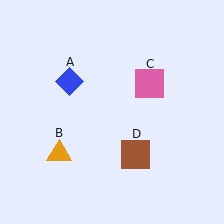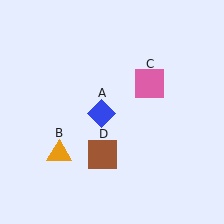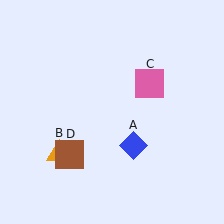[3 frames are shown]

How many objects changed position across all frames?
2 objects changed position: blue diamond (object A), brown square (object D).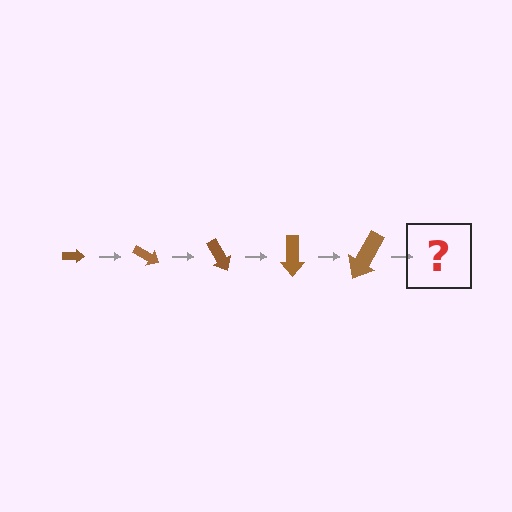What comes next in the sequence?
The next element should be an arrow, larger than the previous one and rotated 150 degrees from the start.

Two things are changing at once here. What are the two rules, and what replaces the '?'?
The two rules are that the arrow grows larger each step and it rotates 30 degrees each step. The '?' should be an arrow, larger than the previous one and rotated 150 degrees from the start.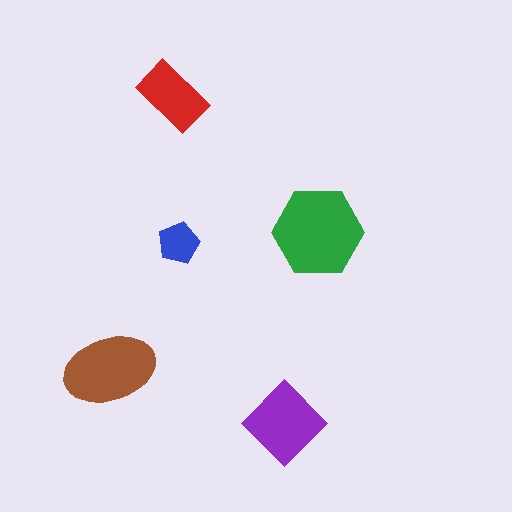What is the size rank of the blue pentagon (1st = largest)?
5th.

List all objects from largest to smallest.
The green hexagon, the brown ellipse, the purple diamond, the red rectangle, the blue pentagon.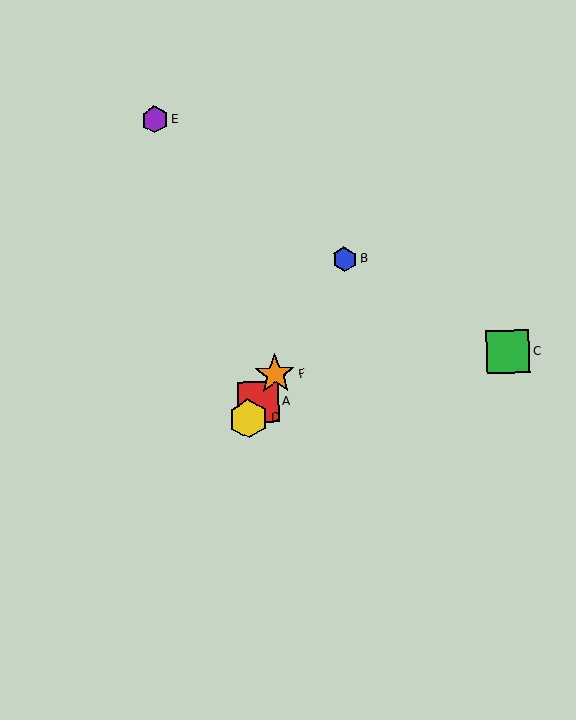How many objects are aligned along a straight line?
4 objects (A, B, D, F) are aligned along a straight line.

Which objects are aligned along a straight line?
Objects A, B, D, F are aligned along a straight line.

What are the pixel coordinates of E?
Object E is at (155, 120).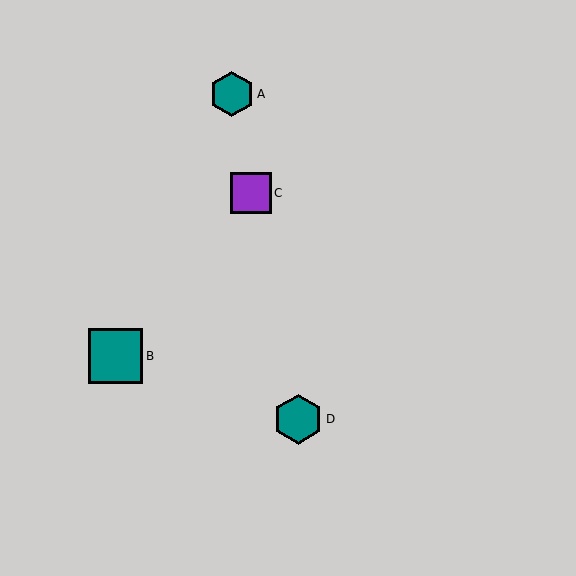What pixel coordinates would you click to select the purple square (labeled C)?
Click at (251, 193) to select the purple square C.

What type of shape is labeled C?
Shape C is a purple square.